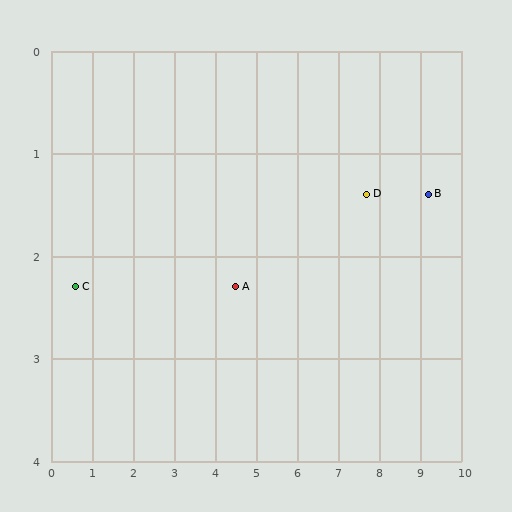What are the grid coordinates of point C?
Point C is at approximately (0.6, 2.3).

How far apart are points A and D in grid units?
Points A and D are about 3.3 grid units apart.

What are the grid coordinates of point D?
Point D is at approximately (7.7, 1.4).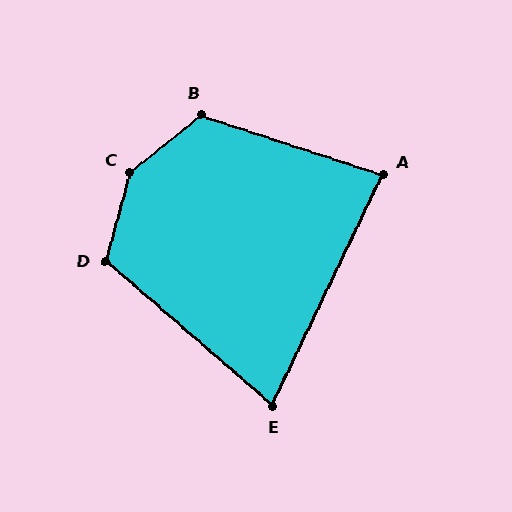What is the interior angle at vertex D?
Approximately 115 degrees (obtuse).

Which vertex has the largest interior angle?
C, at approximately 145 degrees.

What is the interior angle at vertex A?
Approximately 83 degrees (acute).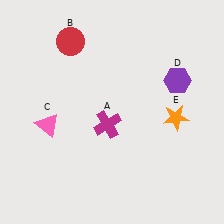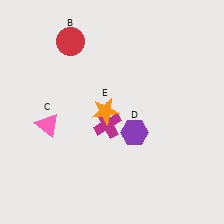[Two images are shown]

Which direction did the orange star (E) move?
The orange star (E) moved left.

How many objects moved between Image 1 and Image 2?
2 objects moved between the two images.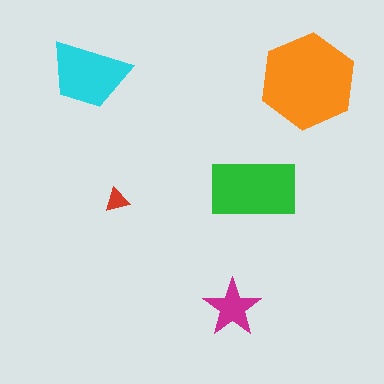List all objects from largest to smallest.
The orange hexagon, the green rectangle, the cyan trapezoid, the magenta star, the red triangle.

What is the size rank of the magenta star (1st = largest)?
4th.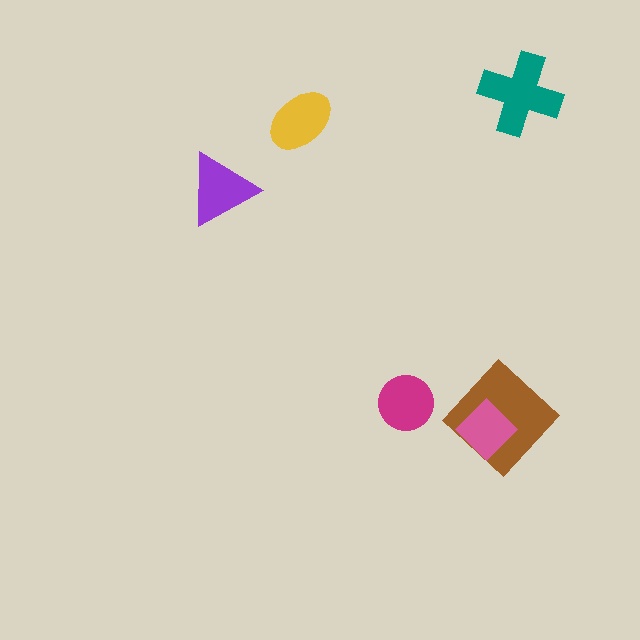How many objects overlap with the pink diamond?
1 object overlaps with the pink diamond.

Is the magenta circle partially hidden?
No, no other shape covers it.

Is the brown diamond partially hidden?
Yes, it is partially covered by another shape.